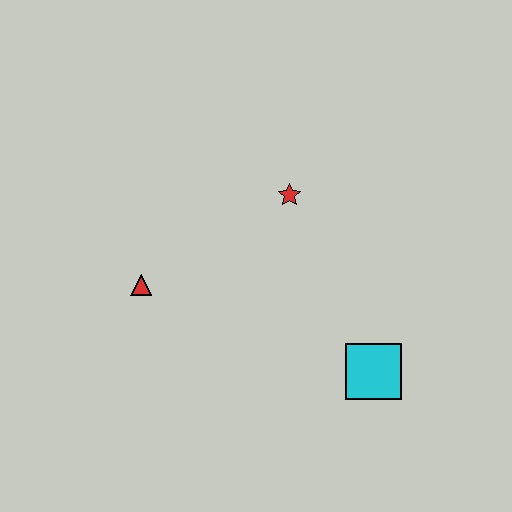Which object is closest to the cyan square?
The red star is closest to the cyan square.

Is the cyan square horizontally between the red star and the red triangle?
No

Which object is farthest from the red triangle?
The cyan square is farthest from the red triangle.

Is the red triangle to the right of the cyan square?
No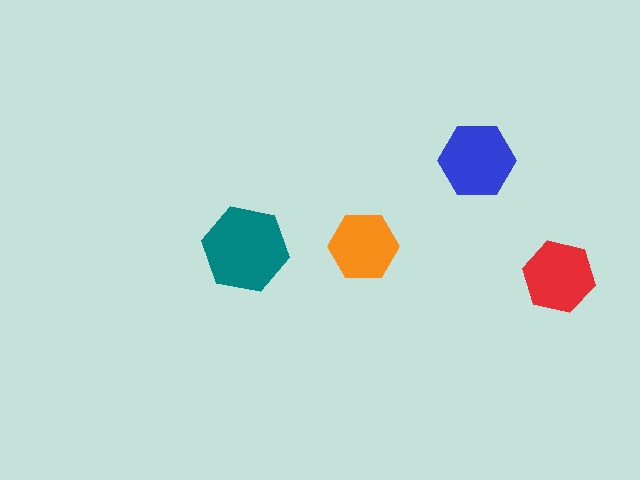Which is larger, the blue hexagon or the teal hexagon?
The teal one.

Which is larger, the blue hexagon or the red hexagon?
The blue one.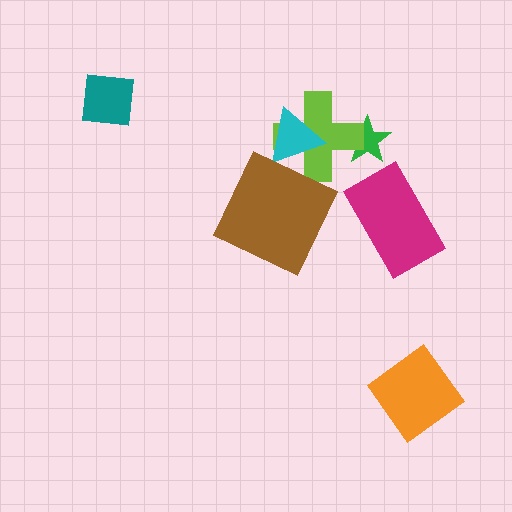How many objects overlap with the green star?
1 object overlaps with the green star.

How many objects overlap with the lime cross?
2 objects overlap with the lime cross.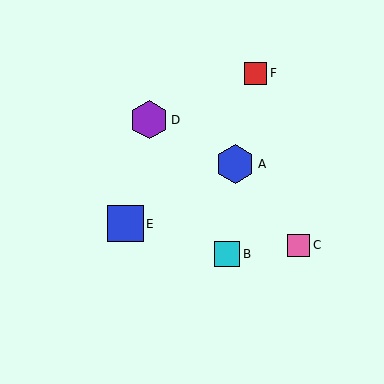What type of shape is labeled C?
Shape C is a pink square.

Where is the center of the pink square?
The center of the pink square is at (298, 245).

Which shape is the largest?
The blue hexagon (labeled A) is the largest.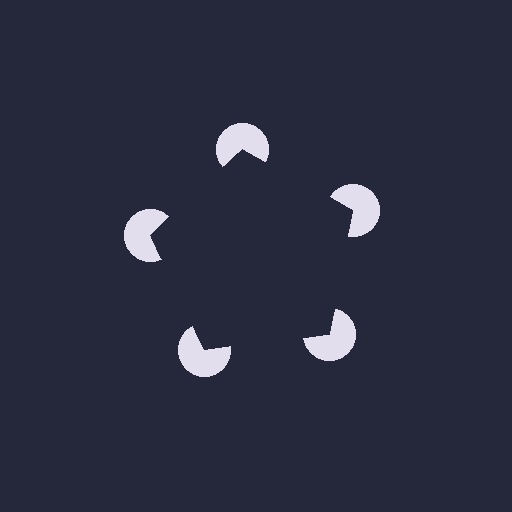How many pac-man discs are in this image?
There are 5 — one at each vertex of the illusory pentagon.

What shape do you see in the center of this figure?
An illusory pentagon — its edges are inferred from the aligned wedge cuts in the pac-man discs, not physically drawn.